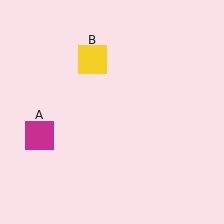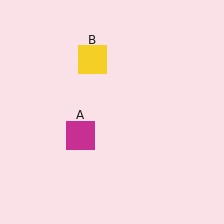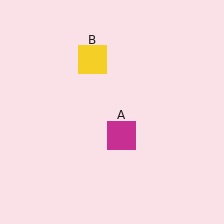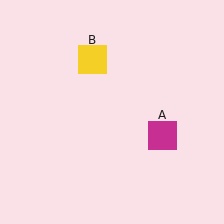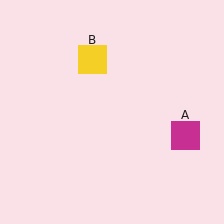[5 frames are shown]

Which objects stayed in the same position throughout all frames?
Yellow square (object B) remained stationary.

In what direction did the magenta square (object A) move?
The magenta square (object A) moved right.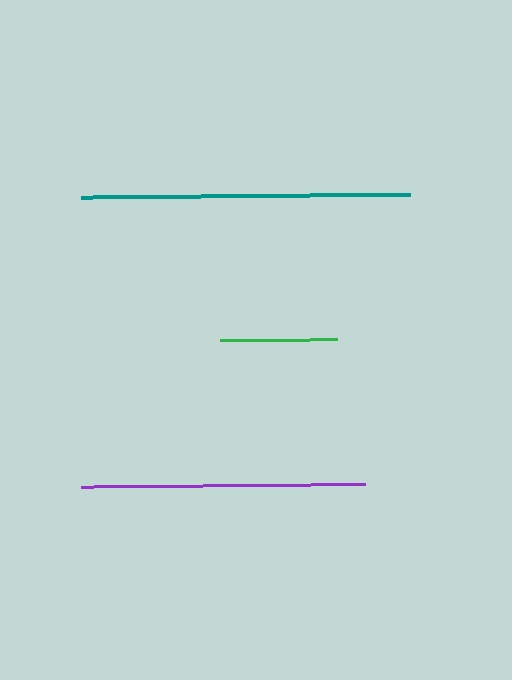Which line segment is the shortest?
The green line is the shortest at approximately 117 pixels.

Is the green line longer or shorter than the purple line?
The purple line is longer than the green line.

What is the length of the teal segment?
The teal segment is approximately 329 pixels long.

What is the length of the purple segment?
The purple segment is approximately 284 pixels long.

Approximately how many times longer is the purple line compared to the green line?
The purple line is approximately 2.4 times the length of the green line.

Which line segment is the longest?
The teal line is the longest at approximately 329 pixels.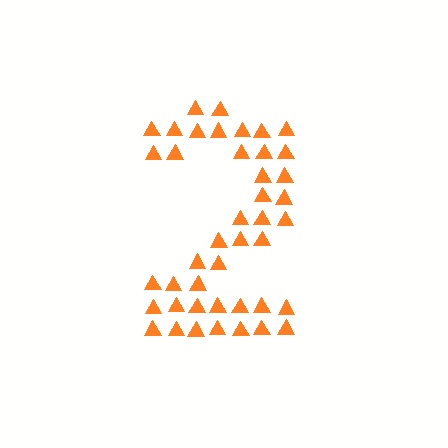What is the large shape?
The large shape is the digit 2.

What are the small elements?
The small elements are triangles.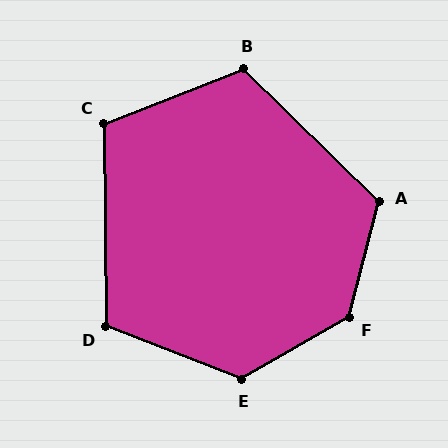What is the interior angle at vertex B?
Approximately 114 degrees (obtuse).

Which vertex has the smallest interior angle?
C, at approximately 111 degrees.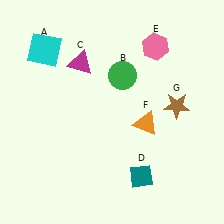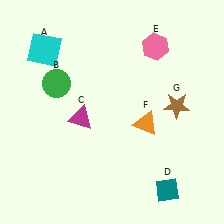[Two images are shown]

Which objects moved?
The objects that moved are: the green circle (B), the magenta triangle (C), the teal diamond (D).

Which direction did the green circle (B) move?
The green circle (B) moved left.